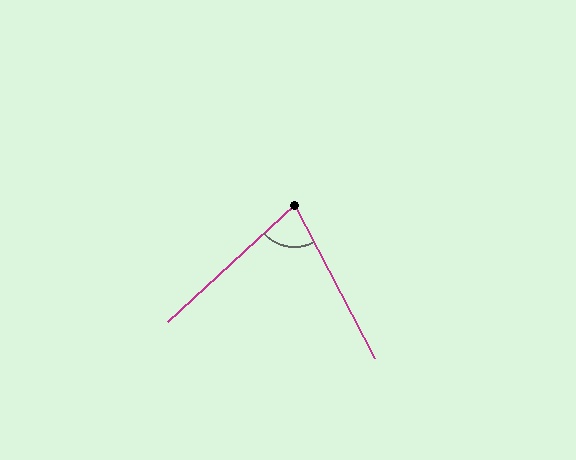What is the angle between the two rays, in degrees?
Approximately 75 degrees.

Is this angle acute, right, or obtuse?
It is acute.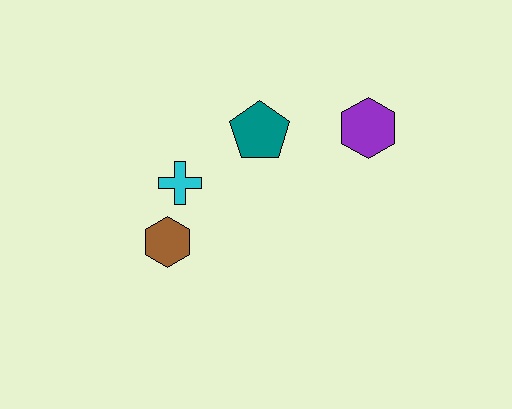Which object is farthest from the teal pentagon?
The brown hexagon is farthest from the teal pentagon.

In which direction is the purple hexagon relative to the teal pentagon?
The purple hexagon is to the right of the teal pentagon.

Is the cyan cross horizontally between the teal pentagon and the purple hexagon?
No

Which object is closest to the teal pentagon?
The cyan cross is closest to the teal pentagon.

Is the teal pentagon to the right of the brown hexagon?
Yes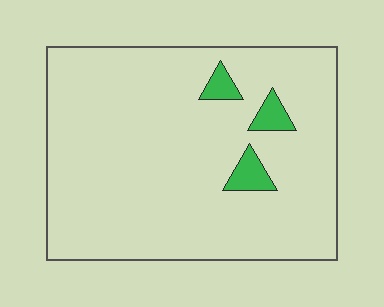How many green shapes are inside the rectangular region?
3.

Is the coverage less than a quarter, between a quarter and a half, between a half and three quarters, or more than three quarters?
Less than a quarter.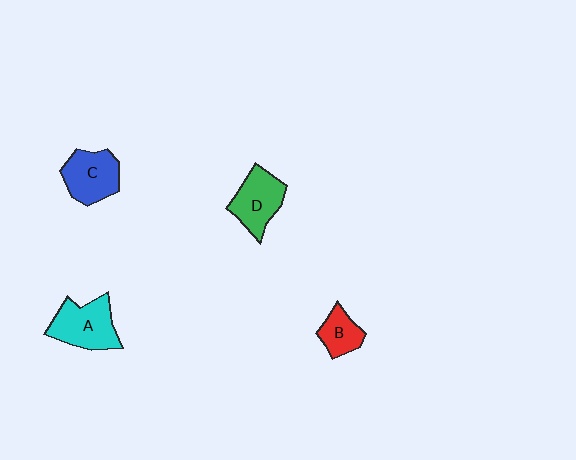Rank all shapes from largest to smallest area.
From largest to smallest: A (cyan), C (blue), D (green), B (red).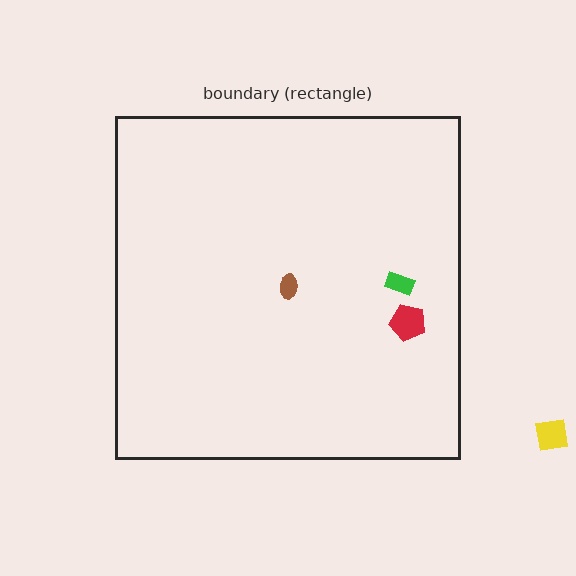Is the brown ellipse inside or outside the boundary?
Inside.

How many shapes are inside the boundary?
3 inside, 1 outside.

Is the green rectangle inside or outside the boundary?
Inside.